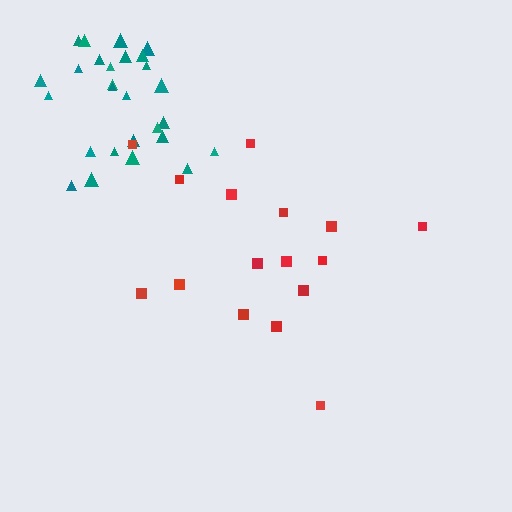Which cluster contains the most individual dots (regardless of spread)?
Teal (27).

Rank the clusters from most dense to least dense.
teal, red.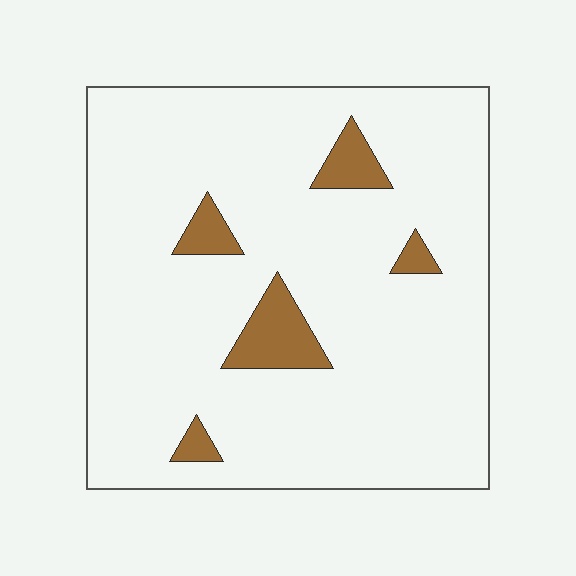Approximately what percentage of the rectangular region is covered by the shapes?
Approximately 10%.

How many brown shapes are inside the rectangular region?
5.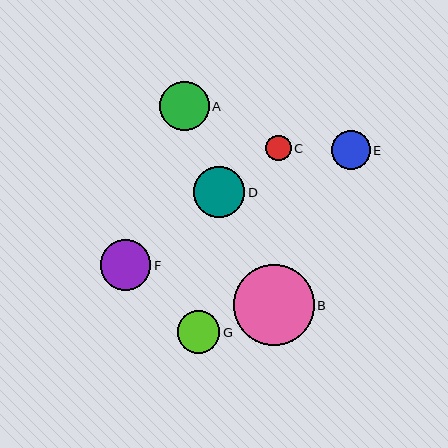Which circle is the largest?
Circle B is the largest with a size of approximately 81 pixels.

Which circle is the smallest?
Circle C is the smallest with a size of approximately 26 pixels.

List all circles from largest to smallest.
From largest to smallest: B, D, F, A, G, E, C.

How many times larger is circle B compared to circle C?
Circle B is approximately 3.2 times the size of circle C.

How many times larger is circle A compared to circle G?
Circle A is approximately 1.2 times the size of circle G.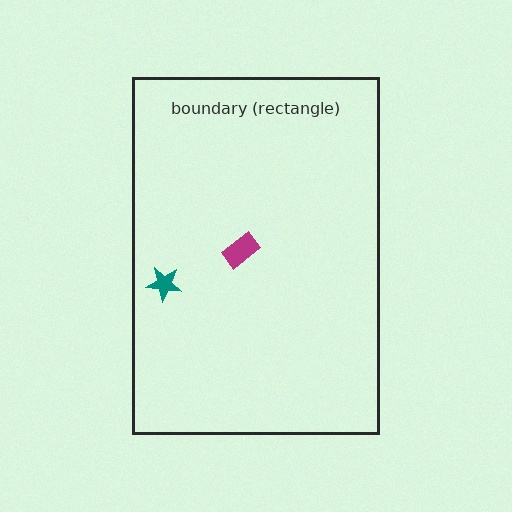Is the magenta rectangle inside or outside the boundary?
Inside.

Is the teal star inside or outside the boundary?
Inside.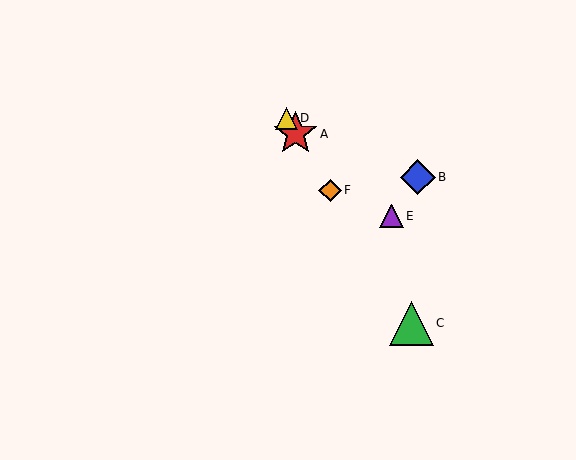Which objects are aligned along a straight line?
Objects A, C, D, F are aligned along a straight line.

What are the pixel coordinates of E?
Object E is at (392, 216).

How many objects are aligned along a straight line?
4 objects (A, C, D, F) are aligned along a straight line.